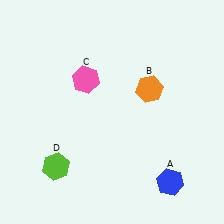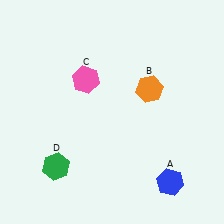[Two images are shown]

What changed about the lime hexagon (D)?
In Image 1, D is lime. In Image 2, it changed to green.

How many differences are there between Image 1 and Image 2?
There is 1 difference between the two images.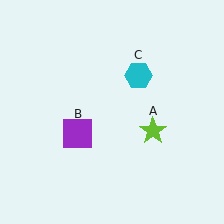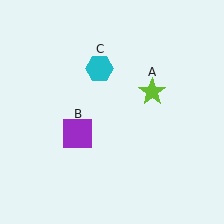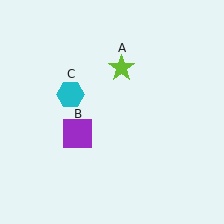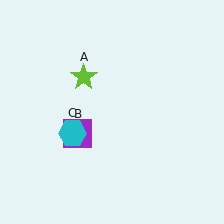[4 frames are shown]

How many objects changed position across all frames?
2 objects changed position: lime star (object A), cyan hexagon (object C).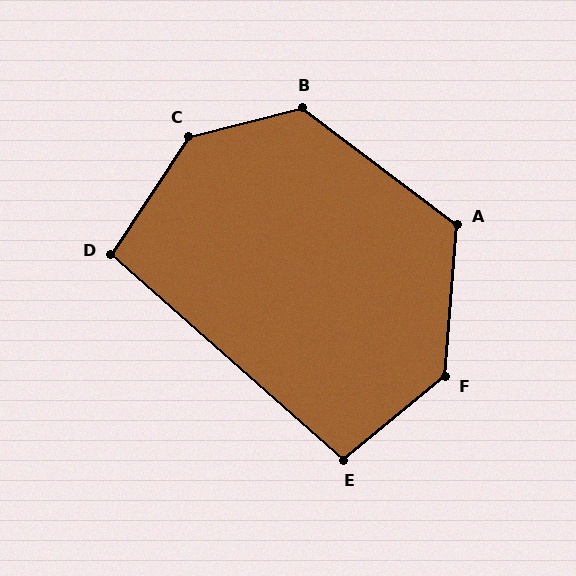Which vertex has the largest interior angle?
C, at approximately 138 degrees.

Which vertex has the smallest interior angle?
D, at approximately 98 degrees.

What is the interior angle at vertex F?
Approximately 134 degrees (obtuse).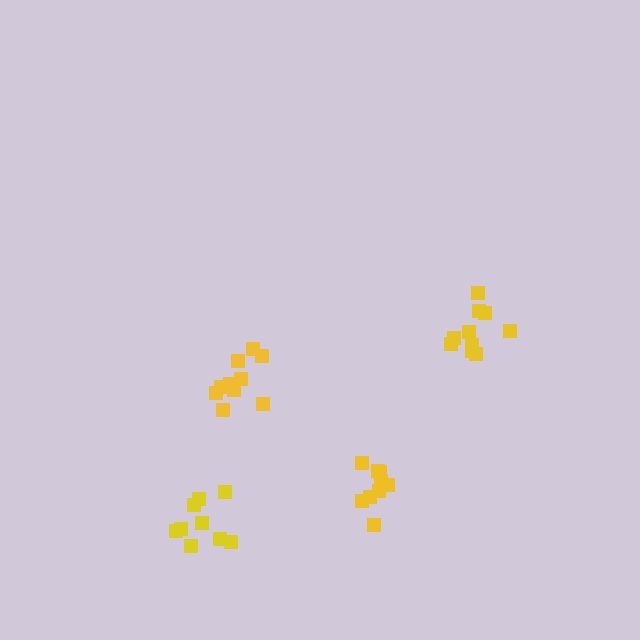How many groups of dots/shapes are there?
There are 4 groups.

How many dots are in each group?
Group 1: 10 dots, Group 2: 10 dots, Group 3: 9 dots, Group 4: 9 dots (38 total).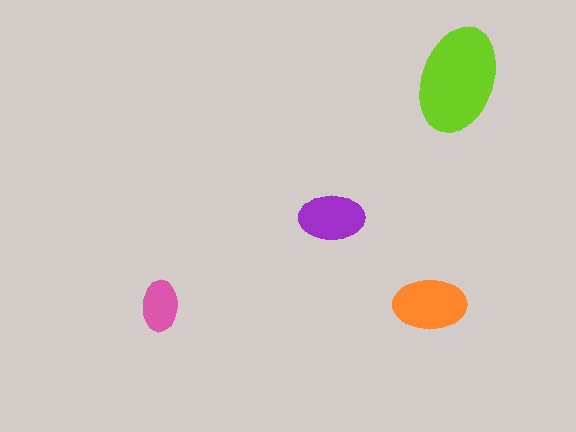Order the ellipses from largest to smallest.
the lime one, the orange one, the purple one, the pink one.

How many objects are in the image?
There are 4 objects in the image.